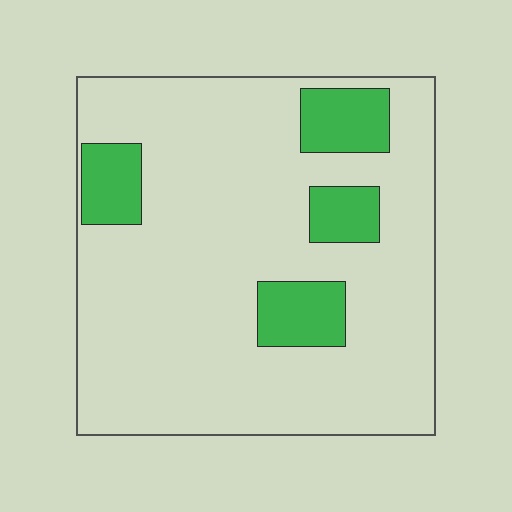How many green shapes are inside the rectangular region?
4.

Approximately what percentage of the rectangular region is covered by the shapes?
Approximately 15%.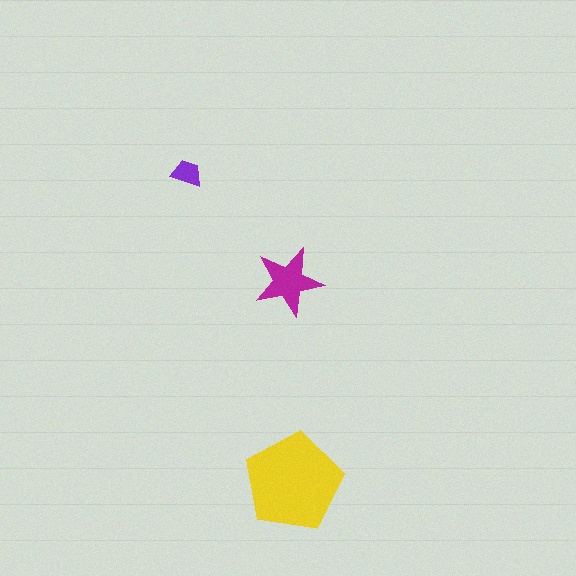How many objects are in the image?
There are 3 objects in the image.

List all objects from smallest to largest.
The purple trapezoid, the magenta star, the yellow pentagon.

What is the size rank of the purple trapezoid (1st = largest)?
3rd.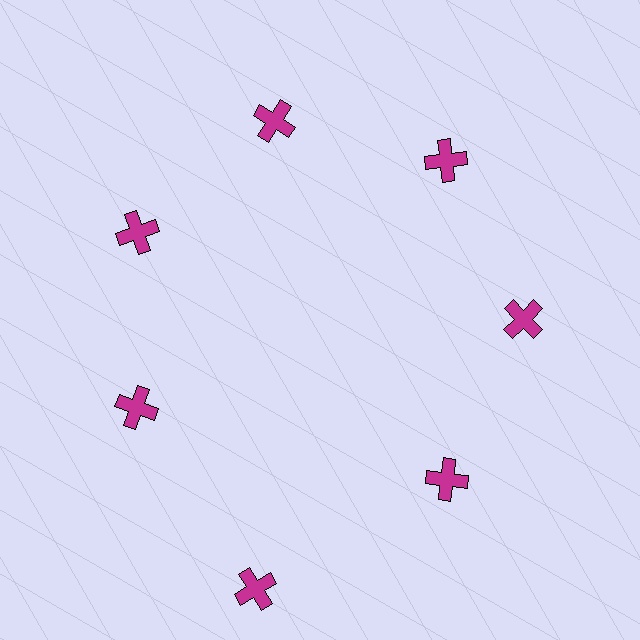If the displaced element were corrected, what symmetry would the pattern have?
It would have 7-fold rotational symmetry — the pattern would map onto itself every 51 degrees.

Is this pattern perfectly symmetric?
No. The 7 magenta crosses are arranged in a ring, but one element near the 6 o'clock position is pushed outward from the center, breaking the 7-fold rotational symmetry.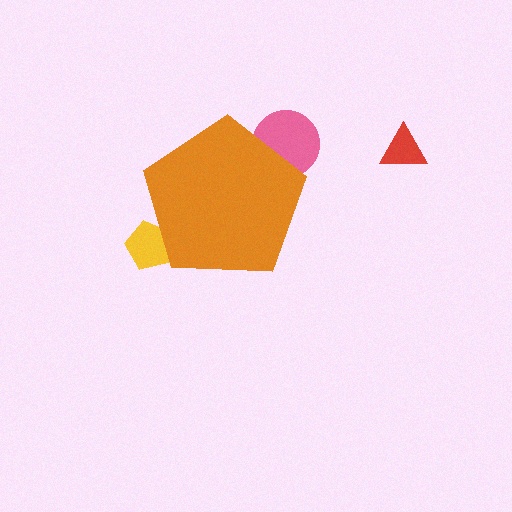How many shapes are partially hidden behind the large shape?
2 shapes are partially hidden.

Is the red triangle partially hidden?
No, the red triangle is fully visible.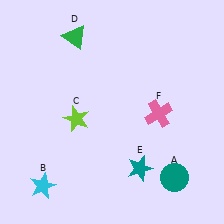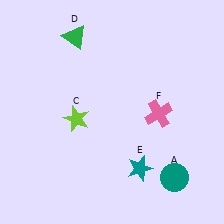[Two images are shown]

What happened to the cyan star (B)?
The cyan star (B) was removed in Image 2. It was in the bottom-left area of Image 1.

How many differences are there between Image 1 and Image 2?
There is 1 difference between the two images.